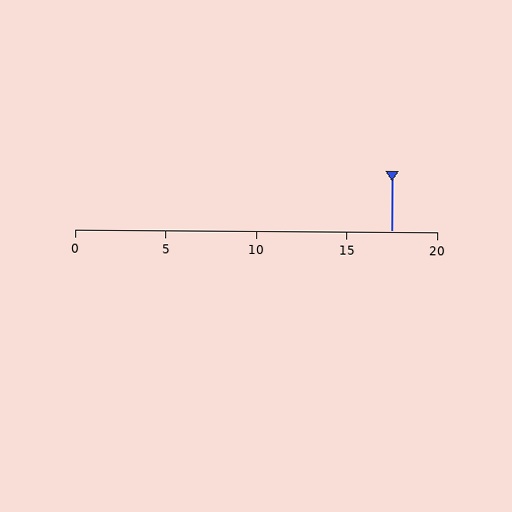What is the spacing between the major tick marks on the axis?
The major ticks are spaced 5 apart.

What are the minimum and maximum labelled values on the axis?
The axis runs from 0 to 20.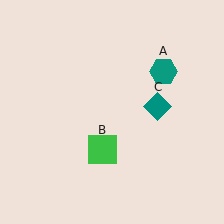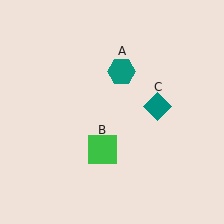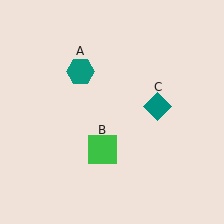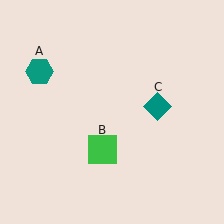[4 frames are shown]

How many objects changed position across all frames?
1 object changed position: teal hexagon (object A).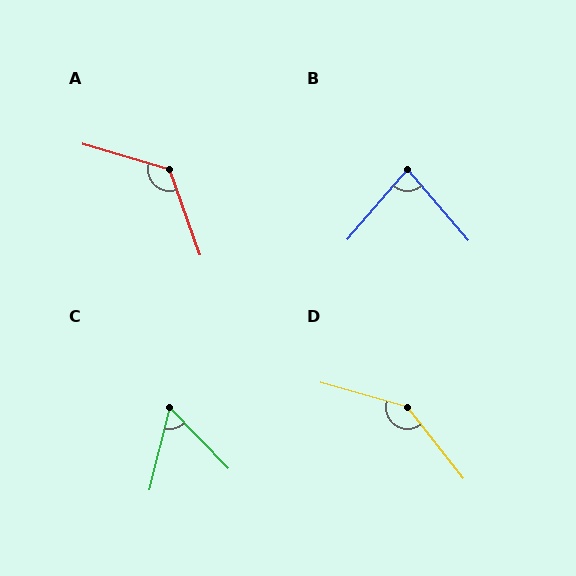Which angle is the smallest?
C, at approximately 58 degrees.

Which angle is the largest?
D, at approximately 144 degrees.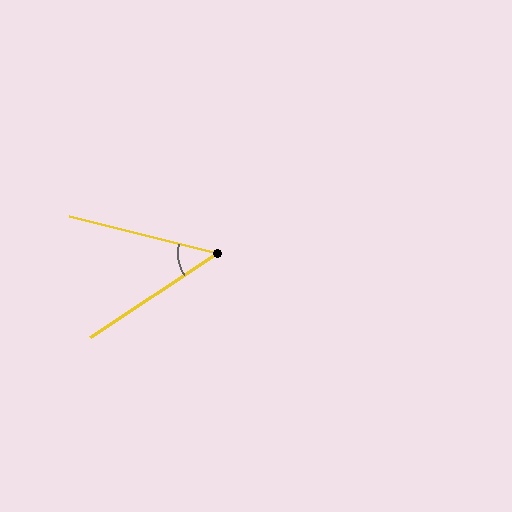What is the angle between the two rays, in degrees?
Approximately 48 degrees.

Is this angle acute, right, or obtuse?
It is acute.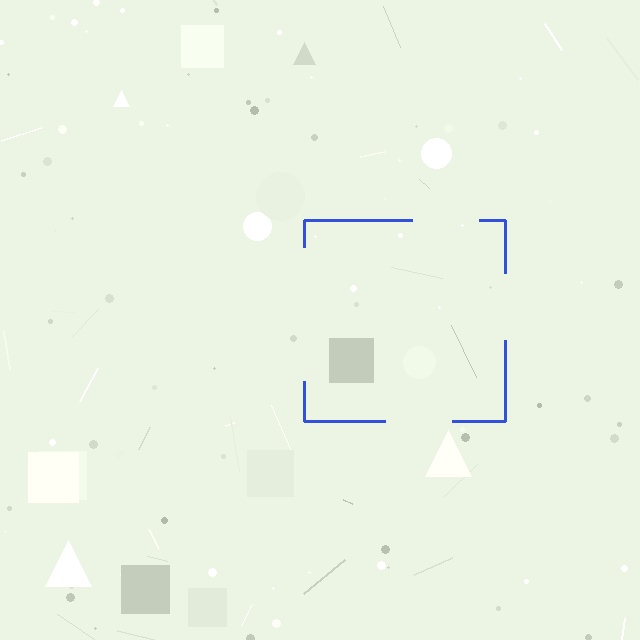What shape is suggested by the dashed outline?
The dashed outline suggests a square.